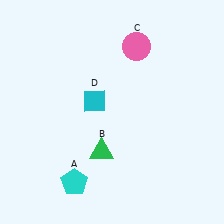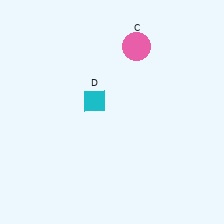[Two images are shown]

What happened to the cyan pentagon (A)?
The cyan pentagon (A) was removed in Image 2. It was in the bottom-left area of Image 1.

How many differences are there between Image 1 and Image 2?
There are 2 differences between the two images.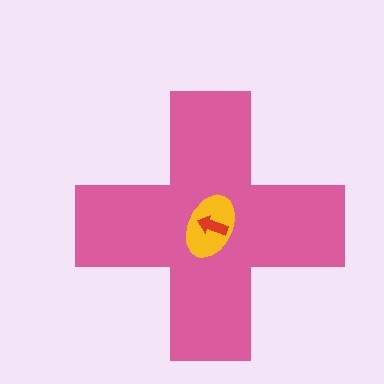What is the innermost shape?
The red arrow.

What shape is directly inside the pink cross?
The yellow ellipse.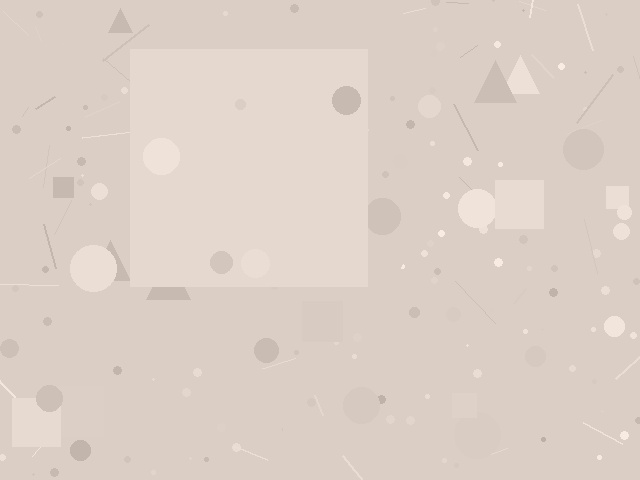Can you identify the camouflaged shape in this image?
The camouflaged shape is a square.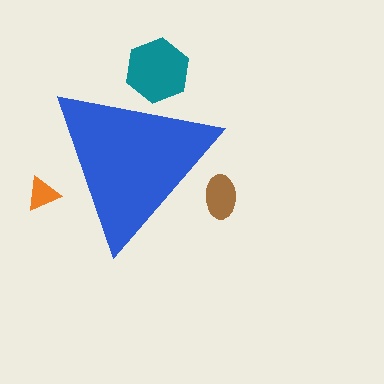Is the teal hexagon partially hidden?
Yes, the teal hexagon is partially hidden behind the blue triangle.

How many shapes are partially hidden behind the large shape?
3 shapes are partially hidden.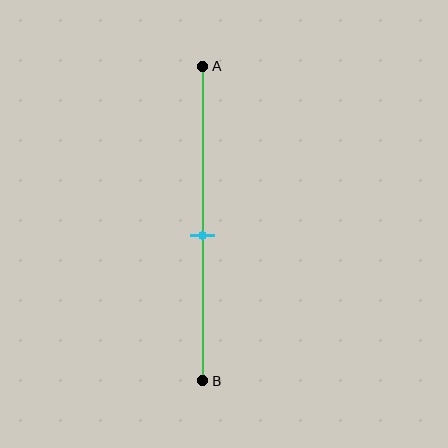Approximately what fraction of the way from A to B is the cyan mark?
The cyan mark is approximately 55% of the way from A to B.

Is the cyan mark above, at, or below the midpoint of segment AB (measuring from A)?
The cyan mark is below the midpoint of segment AB.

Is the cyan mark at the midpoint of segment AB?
No, the mark is at about 55% from A, not at the 50% midpoint.